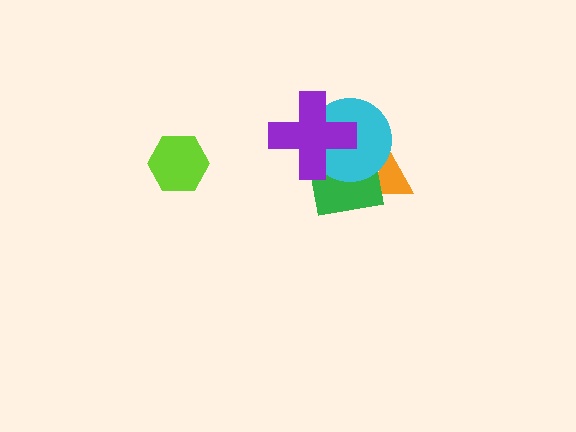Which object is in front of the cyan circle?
The purple cross is in front of the cyan circle.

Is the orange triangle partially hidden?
Yes, it is partially covered by another shape.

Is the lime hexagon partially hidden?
No, no other shape covers it.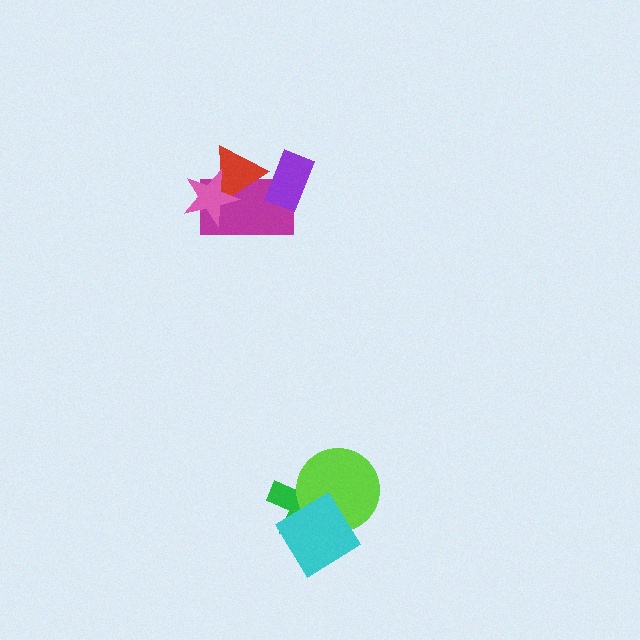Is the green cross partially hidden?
Yes, it is partially covered by another shape.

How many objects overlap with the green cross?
2 objects overlap with the green cross.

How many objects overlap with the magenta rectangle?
3 objects overlap with the magenta rectangle.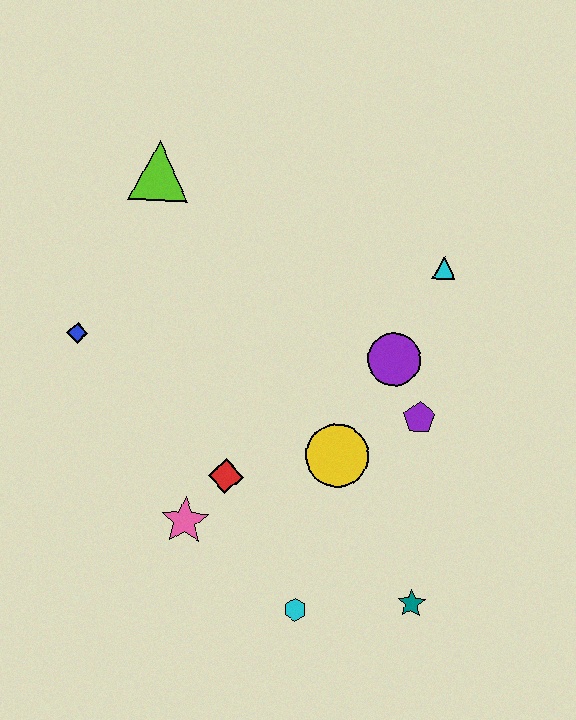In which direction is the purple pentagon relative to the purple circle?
The purple pentagon is below the purple circle.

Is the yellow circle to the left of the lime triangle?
No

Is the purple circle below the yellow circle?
No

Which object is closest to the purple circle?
The purple pentagon is closest to the purple circle.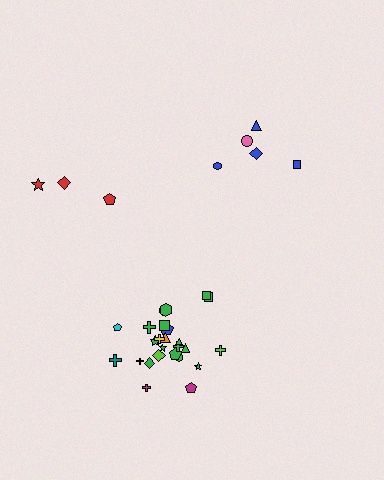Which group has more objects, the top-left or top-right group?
The top-right group.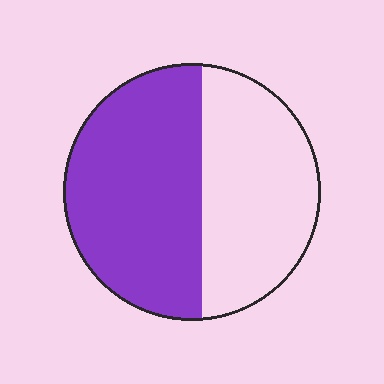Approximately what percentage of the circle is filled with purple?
Approximately 55%.